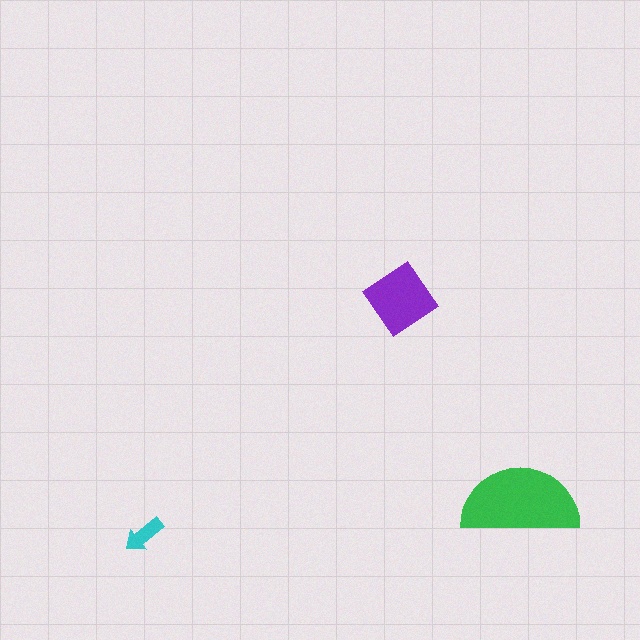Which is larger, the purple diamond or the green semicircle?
The green semicircle.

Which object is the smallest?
The cyan arrow.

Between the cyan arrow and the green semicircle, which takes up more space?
The green semicircle.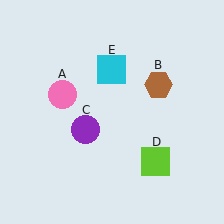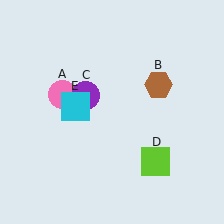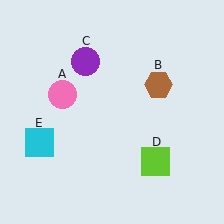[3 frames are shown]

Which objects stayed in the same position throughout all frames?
Pink circle (object A) and brown hexagon (object B) and lime square (object D) remained stationary.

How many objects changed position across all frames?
2 objects changed position: purple circle (object C), cyan square (object E).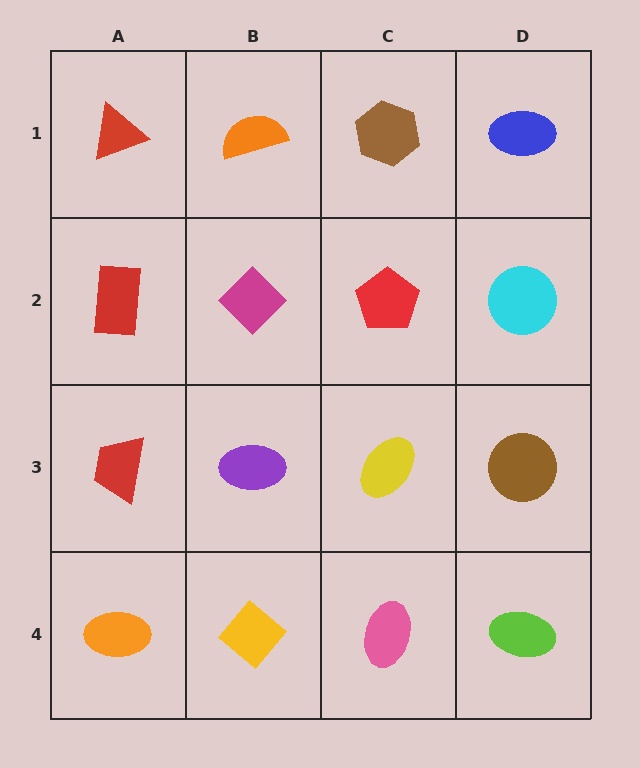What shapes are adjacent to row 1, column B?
A magenta diamond (row 2, column B), a red triangle (row 1, column A), a brown hexagon (row 1, column C).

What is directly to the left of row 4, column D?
A pink ellipse.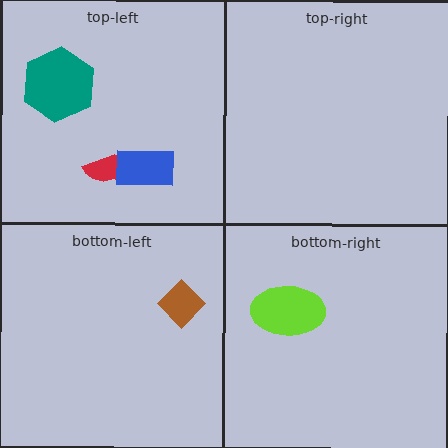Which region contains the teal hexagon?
The top-left region.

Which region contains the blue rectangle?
The top-left region.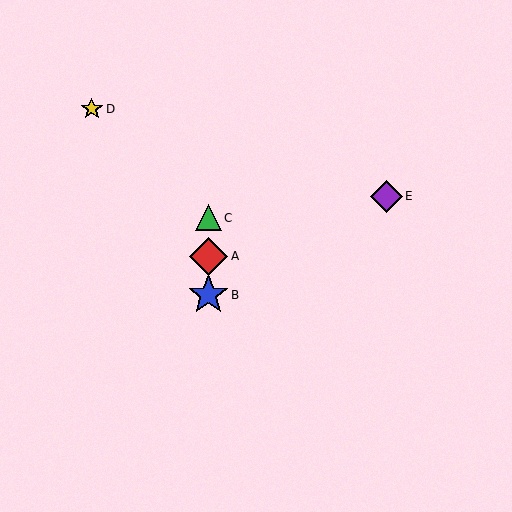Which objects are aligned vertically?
Objects A, B, C are aligned vertically.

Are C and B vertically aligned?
Yes, both are at x≈208.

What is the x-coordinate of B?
Object B is at x≈208.